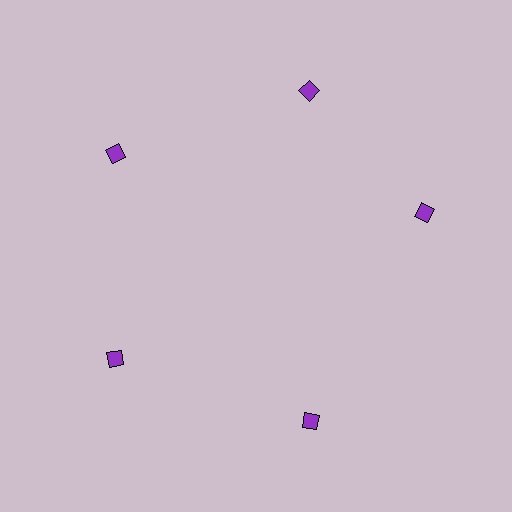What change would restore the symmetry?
The symmetry would be restored by rotating it back into even spacing with its neighbors so that all 5 diamonds sit at equal angles and equal distance from the center.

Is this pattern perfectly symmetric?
No. The 5 purple diamonds are arranged in a ring, but one element near the 3 o'clock position is rotated out of alignment along the ring, breaking the 5-fold rotational symmetry.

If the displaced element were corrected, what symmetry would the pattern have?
It would have 5-fold rotational symmetry — the pattern would map onto itself every 72 degrees.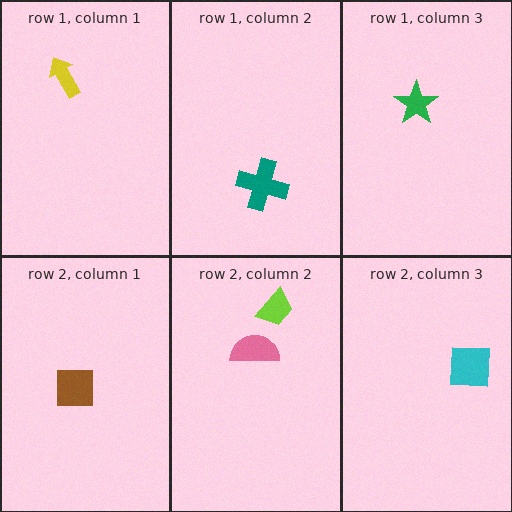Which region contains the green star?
The row 1, column 3 region.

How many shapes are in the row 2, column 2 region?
2.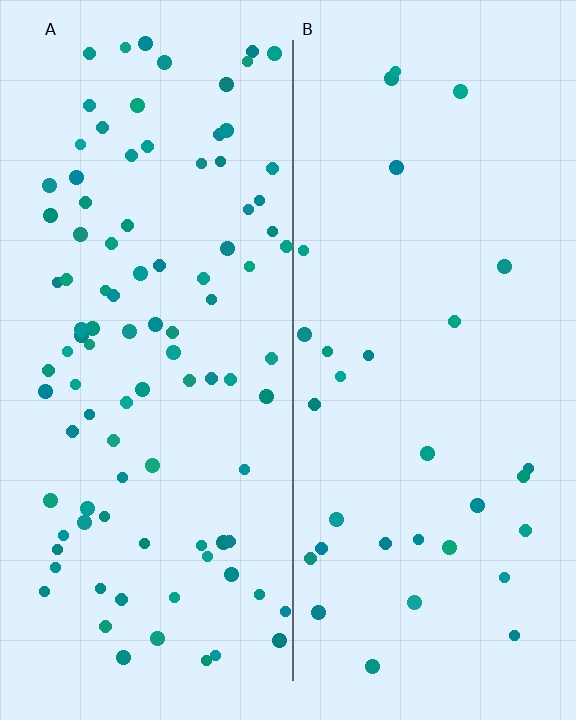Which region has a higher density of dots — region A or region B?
A (the left).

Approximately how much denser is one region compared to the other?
Approximately 3.1× — region A over region B.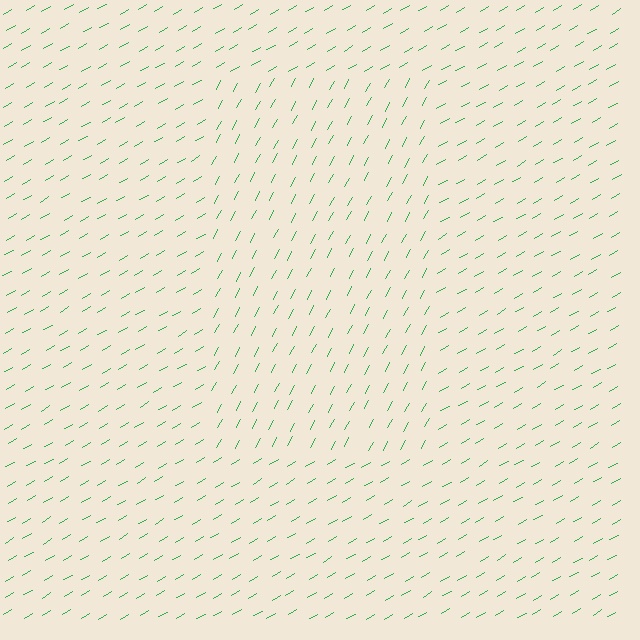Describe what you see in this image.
The image is filled with small green line segments. A rectangle region in the image has lines oriented differently from the surrounding lines, creating a visible texture boundary.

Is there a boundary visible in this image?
Yes, there is a texture boundary formed by a change in line orientation.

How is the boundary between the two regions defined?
The boundary is defined purely by a change in line orientation (approximately 32 degrees difference). All lines are the same color and thickness.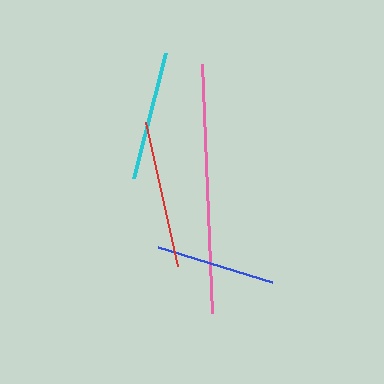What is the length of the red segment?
The red segment is approximately 148 pixels long.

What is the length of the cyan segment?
The cyan segment is approximately 129 pixels long.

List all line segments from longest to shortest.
From longest to shortest: pink, red, cyan, blue.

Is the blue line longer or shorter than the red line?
The red line is longer than the blue line.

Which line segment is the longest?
The pink line is the longest at approximately 250 pixels.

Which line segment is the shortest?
The blue line is the shortest at approximately 119 pixels.